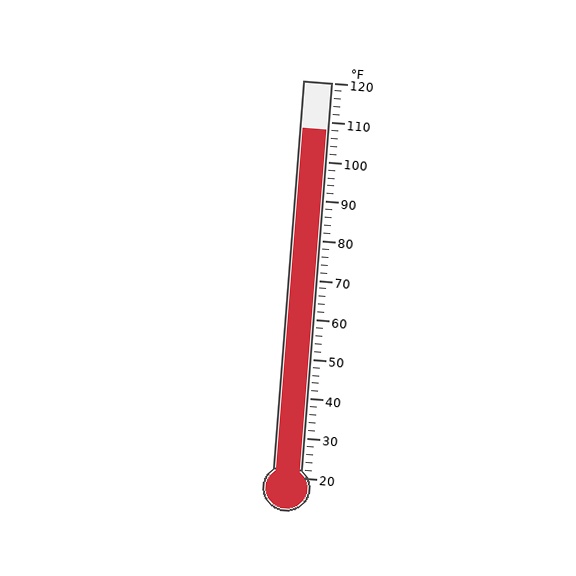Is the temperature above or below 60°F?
The temperature is above 60°F.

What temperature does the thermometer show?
The thermometer shows approximately 108°F.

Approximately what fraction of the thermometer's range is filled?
The thermometer is filled to approximately 90% of its range.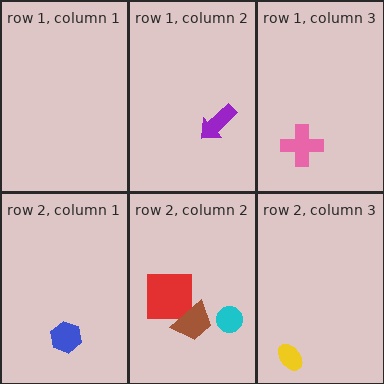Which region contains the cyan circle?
The row 2, column 2 region.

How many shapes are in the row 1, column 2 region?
1.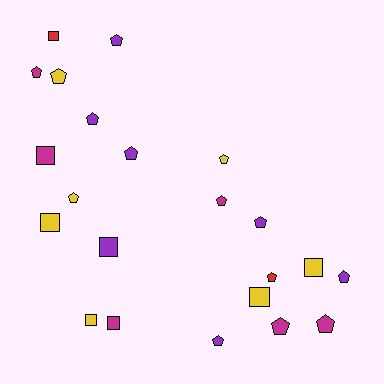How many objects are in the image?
There are 22 objects.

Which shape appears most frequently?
Pentagon, with 14 objects.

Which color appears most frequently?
Yellow, with 7 objects.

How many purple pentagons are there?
There are 6 purple pentagons.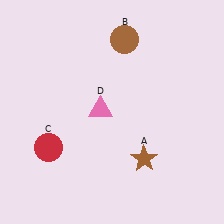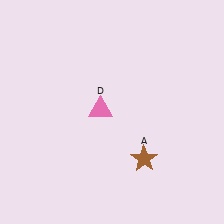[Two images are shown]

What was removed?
The brown circle (B), the red circle (C) were removed in Image 2.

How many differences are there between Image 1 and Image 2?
There are 2 differences between the two images.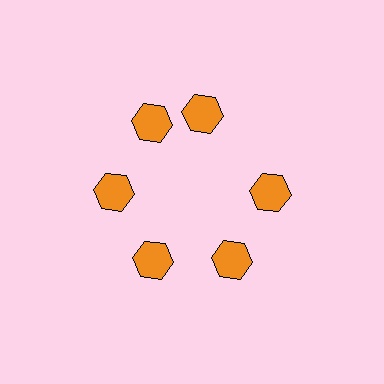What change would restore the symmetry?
The symmetry would be restored by rotating it back into even spacing with its neighbors so that all 6 hexagons sit at equal angles and equal distance from the center.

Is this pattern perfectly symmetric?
No. The 6 orange hexagons are arranged in a ring, but one element near the 1 o'clock position is rotated out of alignment along the ring, breaking the 6-fold rotational symmetry.